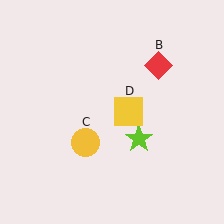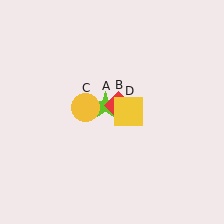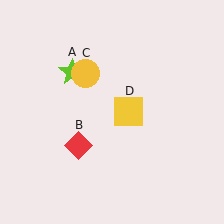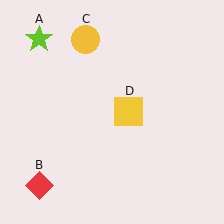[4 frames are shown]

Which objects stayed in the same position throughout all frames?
Yellow square (object D) remained stationary.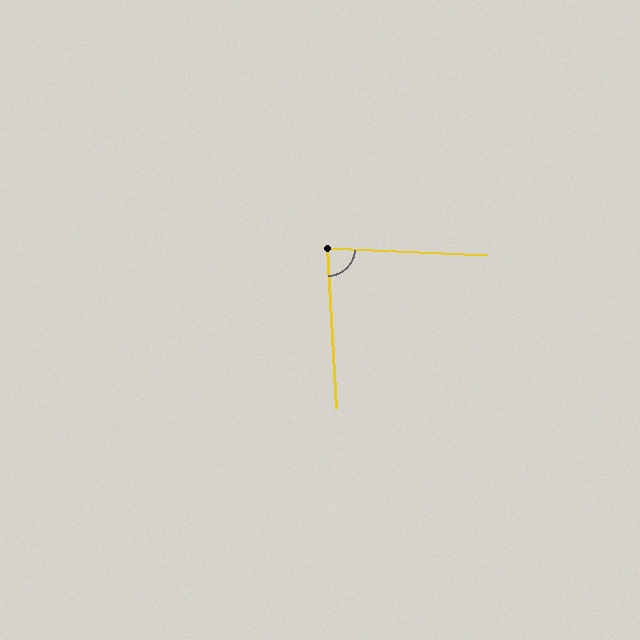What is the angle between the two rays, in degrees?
Approximately 84 degrees.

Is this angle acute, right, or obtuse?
It is acute.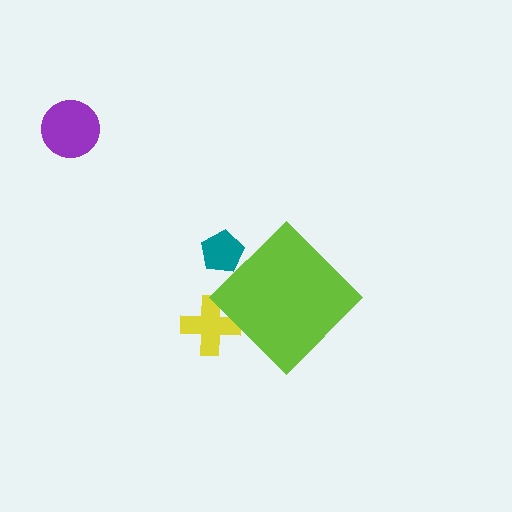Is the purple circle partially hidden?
No, the purple circle is fully visible.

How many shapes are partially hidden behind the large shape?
2 shapes are partially hidden.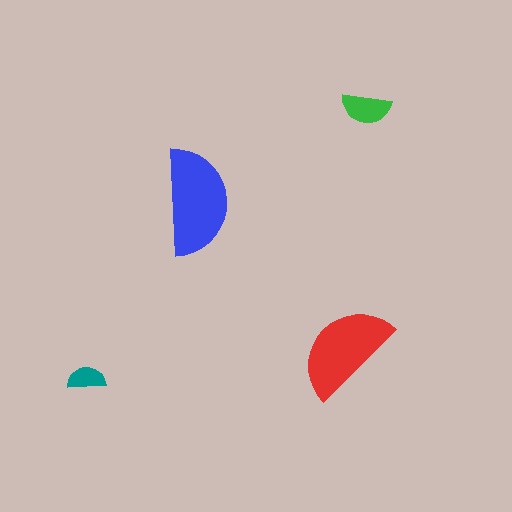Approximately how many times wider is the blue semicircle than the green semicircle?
About 2 times wider.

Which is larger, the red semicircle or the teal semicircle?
The red one.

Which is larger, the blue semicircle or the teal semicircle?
The blue one.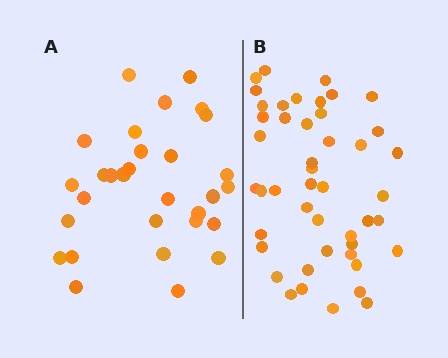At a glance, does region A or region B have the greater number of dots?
Region B (the right region) has more dots.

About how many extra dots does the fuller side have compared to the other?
Region B has approximately 15 more dots than region A.